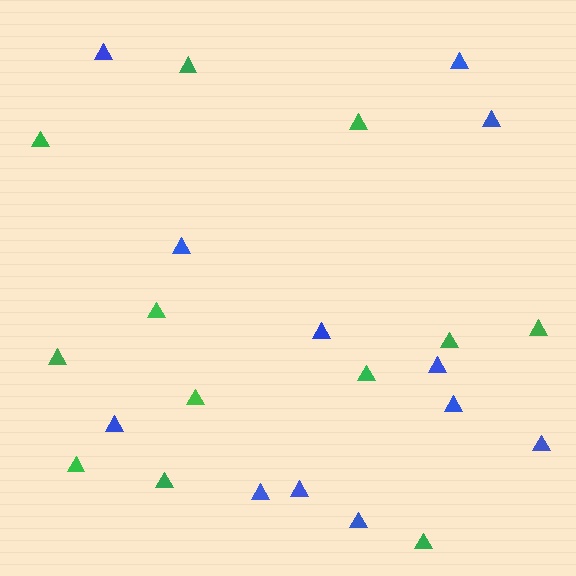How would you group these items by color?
There are 2 groups: one group of blue triangles (12) and one group of green triangles (12).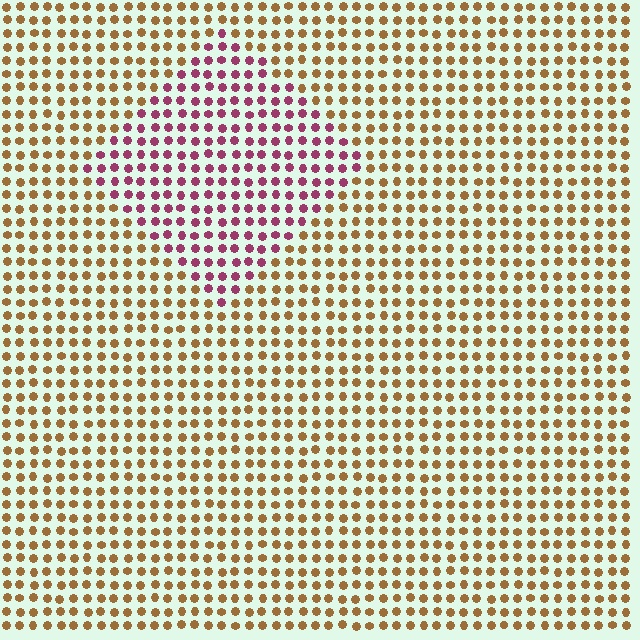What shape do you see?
I see a diamond.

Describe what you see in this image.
The image is filled with small brown elements in a uniform arrangement. A diamond-shaped region is visible where the elements are tinted to a slightly different hue, forming a subtle color boundary.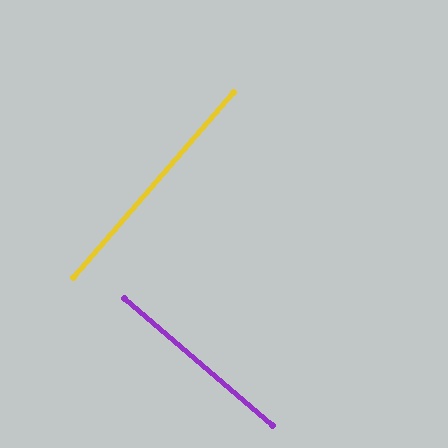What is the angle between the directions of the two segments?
Approximately 90 degrees.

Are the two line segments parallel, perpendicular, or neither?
Perpendicular — they meet at approximately 90°.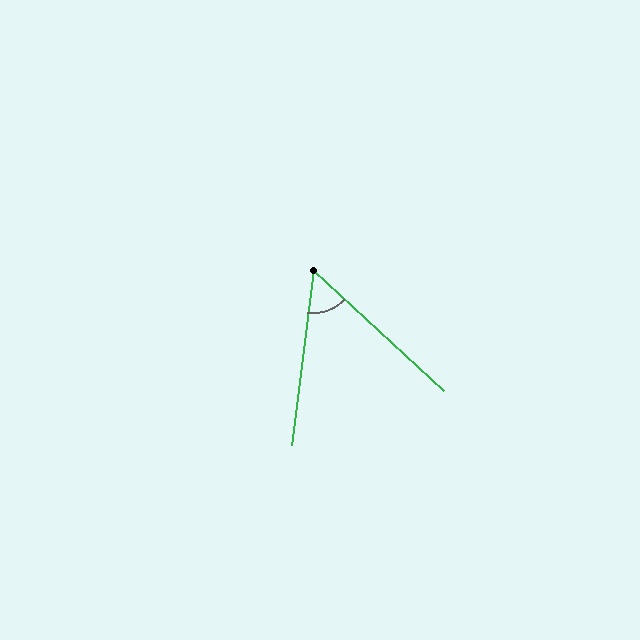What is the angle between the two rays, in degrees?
Approximately 55 degrees.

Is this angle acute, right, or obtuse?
It is acute.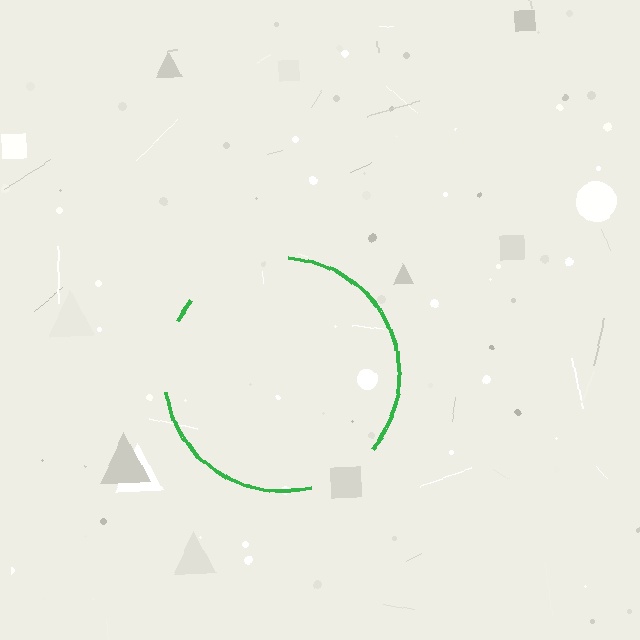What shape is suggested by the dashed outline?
The dashed outline suggests a circle.